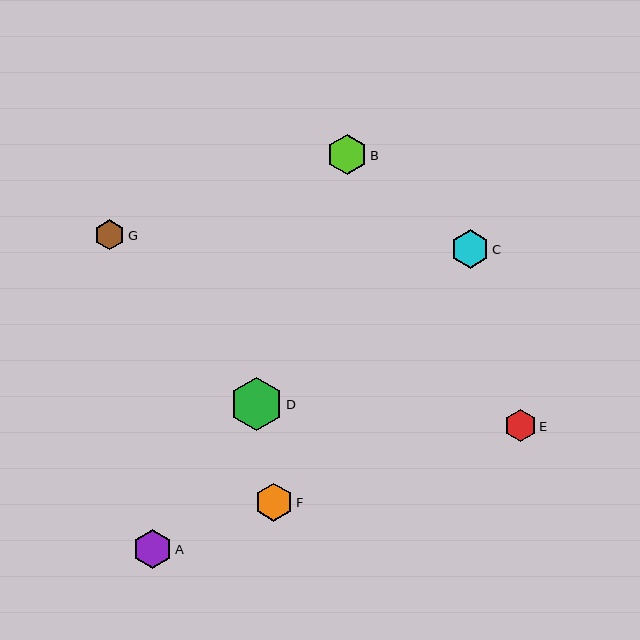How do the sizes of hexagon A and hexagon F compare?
Hexagon A and hexagon F are approximately the same size.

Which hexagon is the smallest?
Hexagon G is the smallest with a size of approximately 30 pixels.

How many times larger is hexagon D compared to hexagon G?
Hexagon D is approximately 1.8 times the size of hexagon G.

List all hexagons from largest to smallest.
From largest to smallest: D, B, A, C, F, E, G.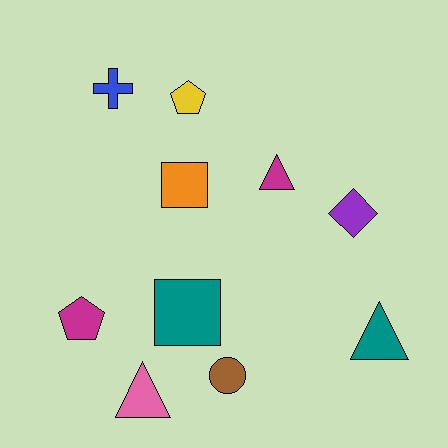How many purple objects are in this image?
There is 1 purple object.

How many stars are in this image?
There are no stars.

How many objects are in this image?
There are 10 objects.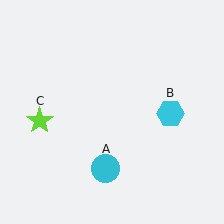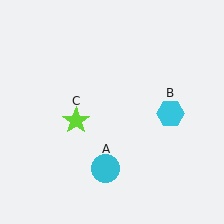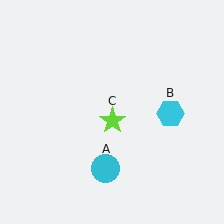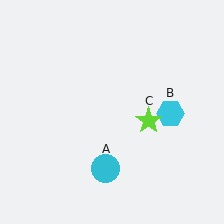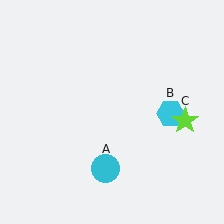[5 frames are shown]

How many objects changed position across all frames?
1 object changed position: lime star (object C).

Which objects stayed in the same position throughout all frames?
Cyan circle (object A) and cyan hexagon (object B) remained stationary.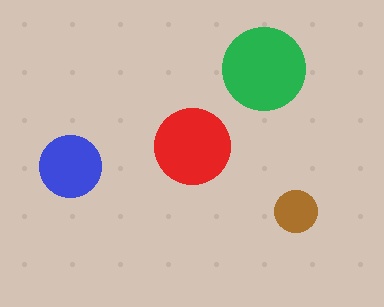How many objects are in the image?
There are 4 objects in the image.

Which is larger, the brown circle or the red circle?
The red one.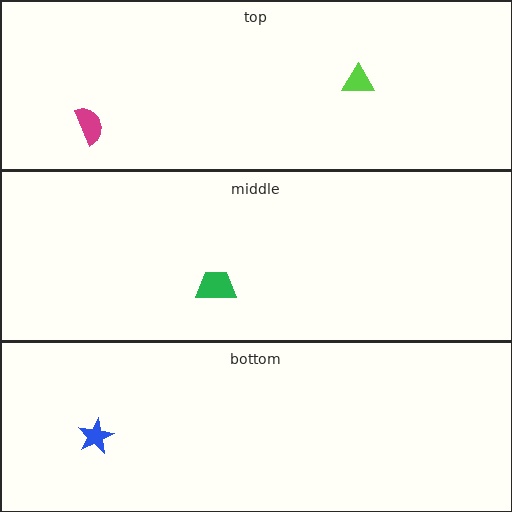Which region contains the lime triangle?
The top region.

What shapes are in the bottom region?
The blue star.